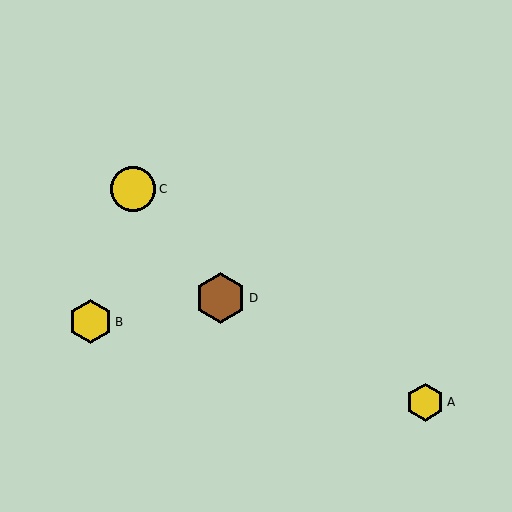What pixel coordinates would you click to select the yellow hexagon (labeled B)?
Click at (90, 322) to select the yellow hexagon B.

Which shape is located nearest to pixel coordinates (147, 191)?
The yellow circle (labeled C) at (133, 189) is nearest to that location.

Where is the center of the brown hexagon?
The center of the brown hexagon is at (220, 298).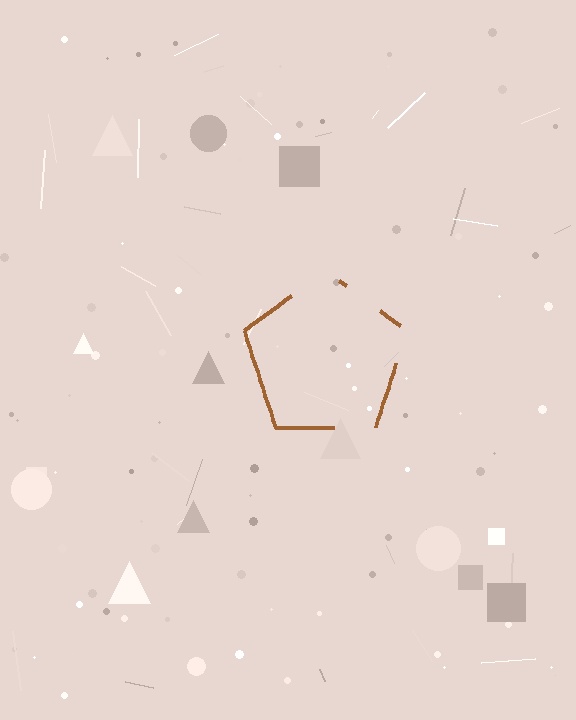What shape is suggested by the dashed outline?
The dashed outline suggests a pentagon.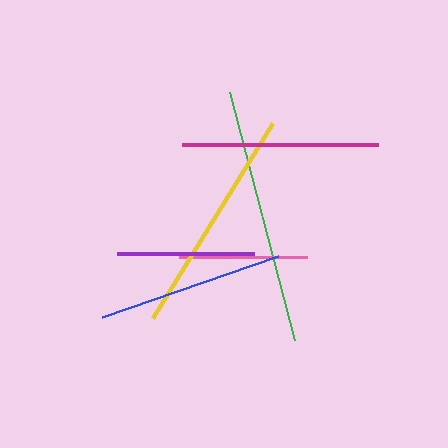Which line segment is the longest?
The green line is the longest at approximately 256 pixels.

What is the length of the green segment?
The green segment is approximately 256 pixels long.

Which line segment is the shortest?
The pink line is the shortest at approximately 128 pixels.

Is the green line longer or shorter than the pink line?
The green line is longer than the pink line.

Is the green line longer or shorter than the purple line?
The green line is longer than the purple line.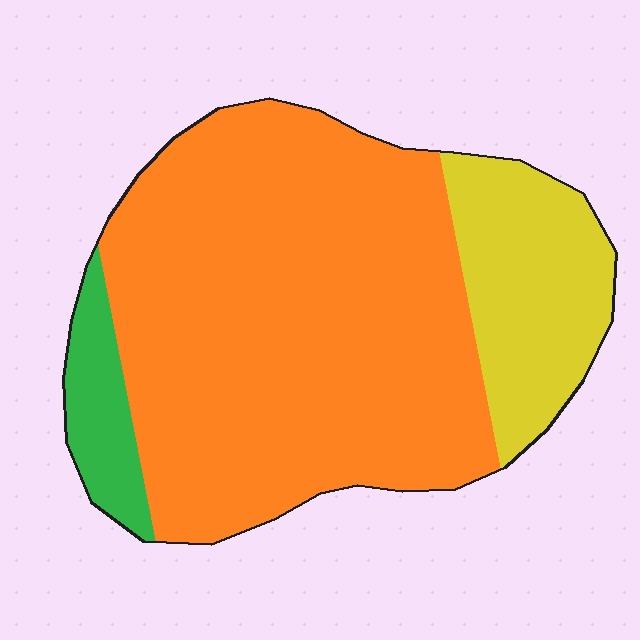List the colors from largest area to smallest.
From largest to smallest: orange, yellow, green.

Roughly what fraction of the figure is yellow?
Yellow covers around 20% of the figure.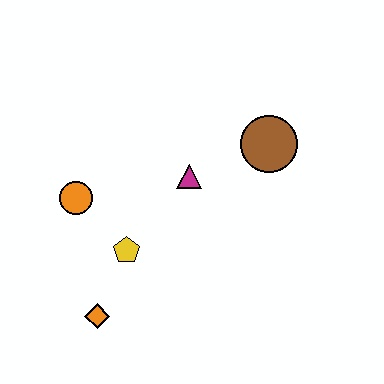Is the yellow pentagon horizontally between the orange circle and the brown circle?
Yes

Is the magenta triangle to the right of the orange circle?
Yes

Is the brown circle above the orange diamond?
Yes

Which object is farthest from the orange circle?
The brown circle is farthest from the orange circle.